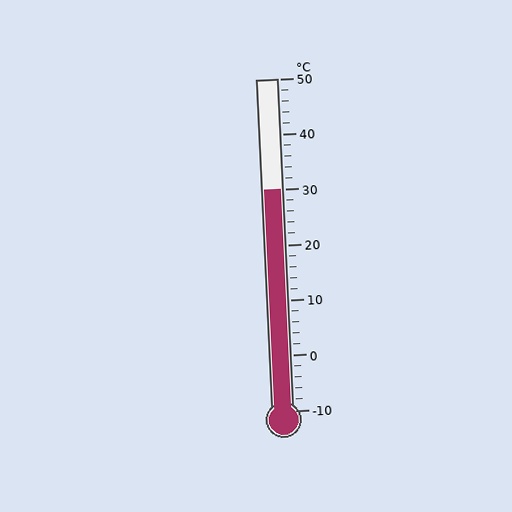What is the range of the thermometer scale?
The thermometer scale ranges from -10°C to 50°C.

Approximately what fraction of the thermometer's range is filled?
The thermometer is filled to approximately 65% of its range.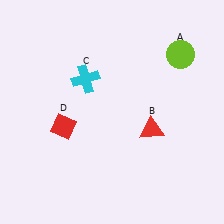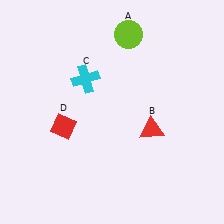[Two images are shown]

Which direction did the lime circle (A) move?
The lime circle (A) moved left.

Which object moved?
The lime circle (A) moved left.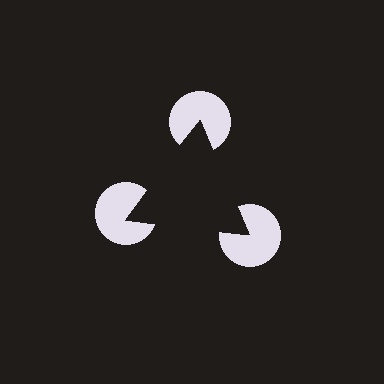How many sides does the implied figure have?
3 sides.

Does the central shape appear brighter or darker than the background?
It typically appears slightly darker than the background, even though no actual brightness change is drawn.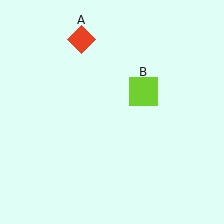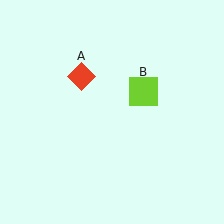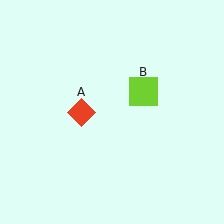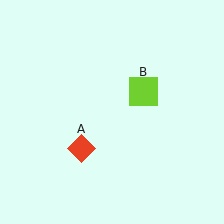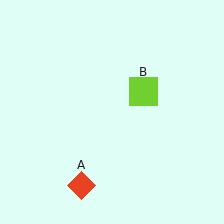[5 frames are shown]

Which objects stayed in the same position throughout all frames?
Lime square (object B) remained stationary.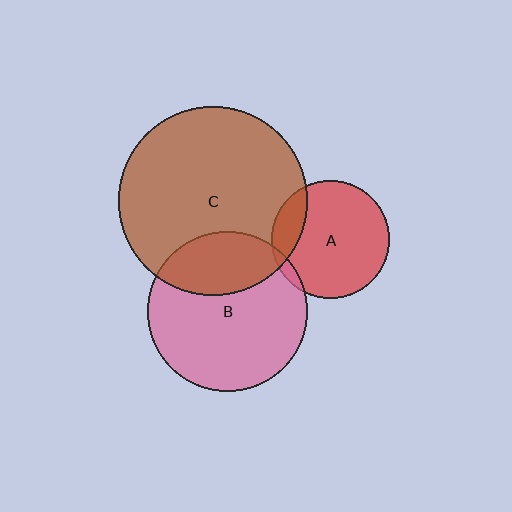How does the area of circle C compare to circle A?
Approximately 2.6 times.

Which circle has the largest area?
Circle C (brown).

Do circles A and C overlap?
Yes.